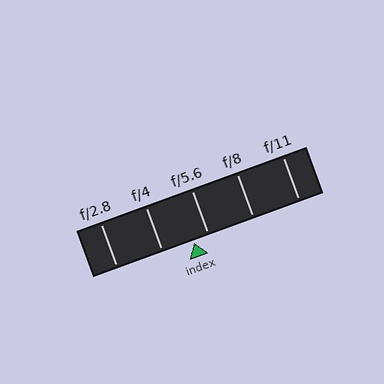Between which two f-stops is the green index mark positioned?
The index mark is between f/4 and f/5.6.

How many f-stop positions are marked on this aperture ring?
There are 5 f-stop positions marked.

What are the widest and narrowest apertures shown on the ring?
The widest aperture shown is f/2.8 and the narrowest is f/11.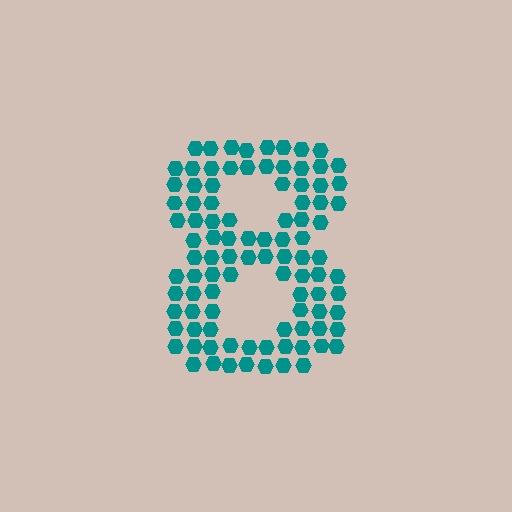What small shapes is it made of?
It is made of small hexagons.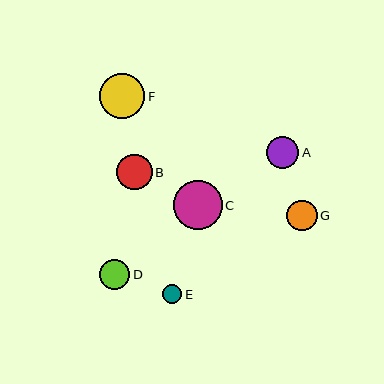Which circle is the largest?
Circle C is the largest with a size of approximately 48 pixels.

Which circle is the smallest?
Circle E is the smallest with a size of approximately 19 pixels.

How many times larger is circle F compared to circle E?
Circle F is approximately 2.3 times the size of circle E.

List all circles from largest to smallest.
From largest to smallest: C, F, B, A, G, D, E.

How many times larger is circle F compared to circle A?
Circle F is approximately 1.4 times the size of circle A.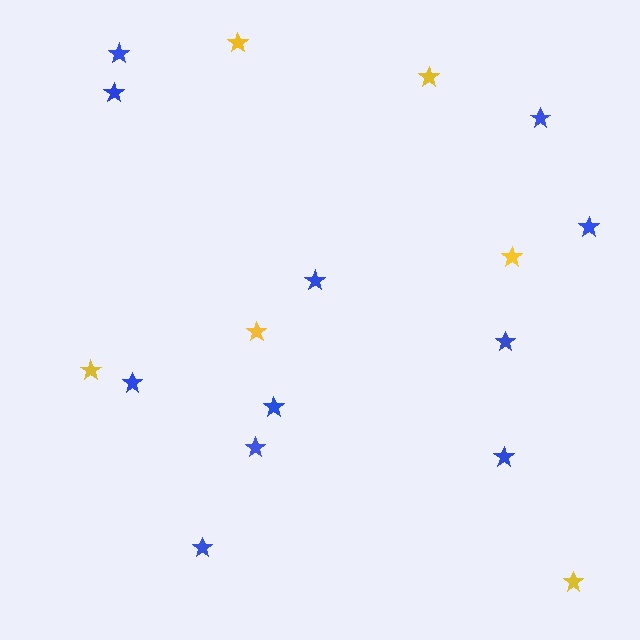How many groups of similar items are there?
There are 2 groups: one group of yellow stars (6) and one group of blue stars (11).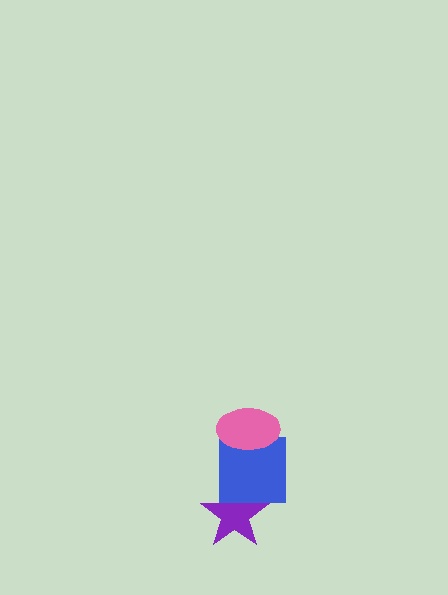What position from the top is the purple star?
The purple star is 3rd from the top.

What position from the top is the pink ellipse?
The pink ellipse is 1st from the top.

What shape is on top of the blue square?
The pink ellipse is on top of the blue square.